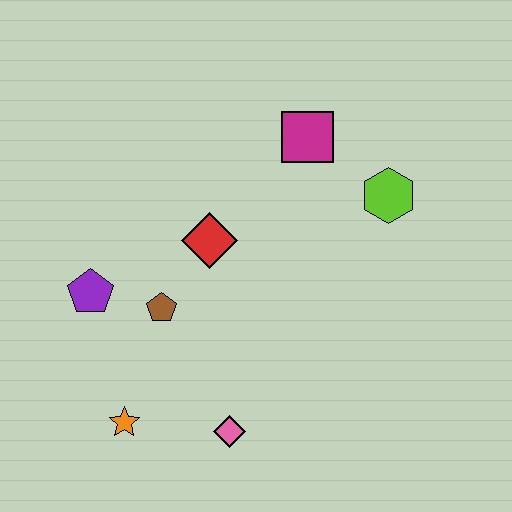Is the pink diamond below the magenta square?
Yes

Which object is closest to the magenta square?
The lime hexagon is closest to the magenta square.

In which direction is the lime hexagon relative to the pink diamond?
The lime hexagon is above the pink diamond.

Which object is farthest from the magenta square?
The orange star is farthest from the magenta square.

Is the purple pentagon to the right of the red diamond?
No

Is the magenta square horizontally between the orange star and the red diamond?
No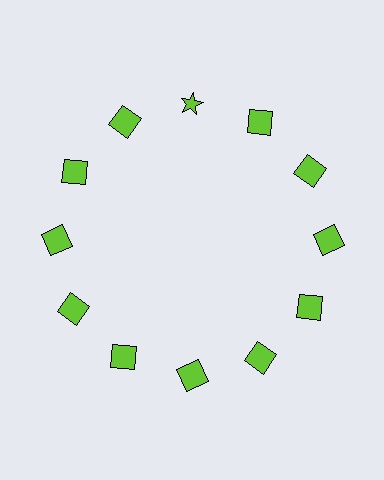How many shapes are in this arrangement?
There are 12 shapes arranged in a ring pattern.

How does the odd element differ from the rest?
It has a different shape: star instead of square.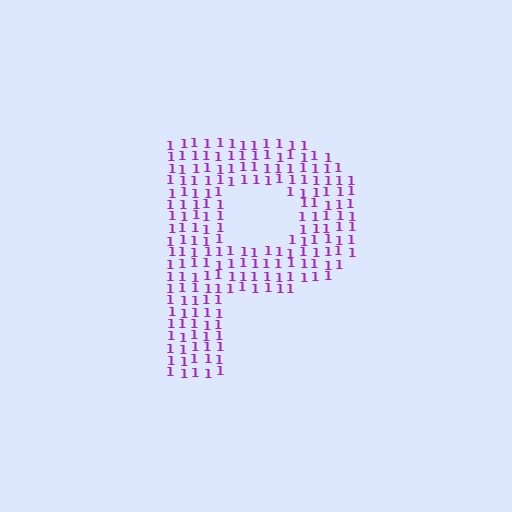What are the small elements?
The small elements are digit 1's.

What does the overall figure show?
The overall figure shows the letter P.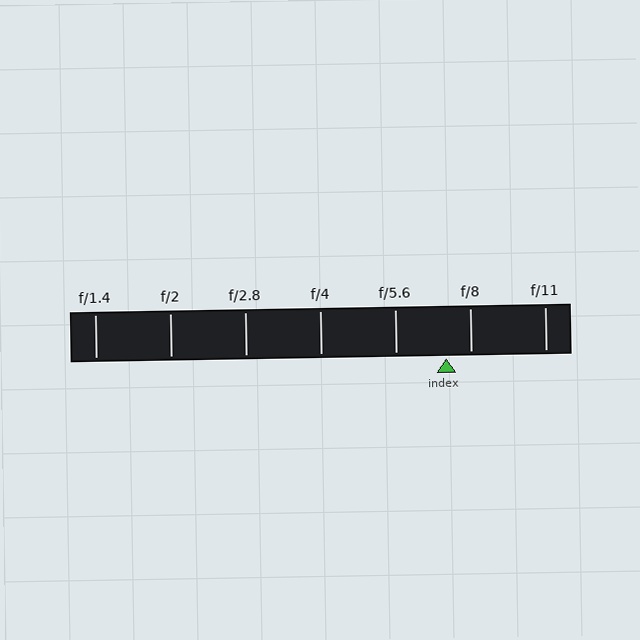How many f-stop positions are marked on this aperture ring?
There are 7 f-stop positions marked.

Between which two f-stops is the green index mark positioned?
The index mark is between f/5.6 and f/8.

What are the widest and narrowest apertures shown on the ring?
The widest aperture shown is f/1.4 and the narrowest is f/11.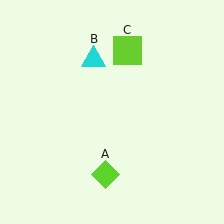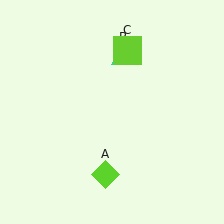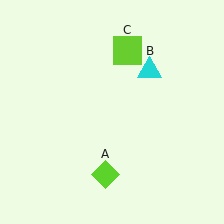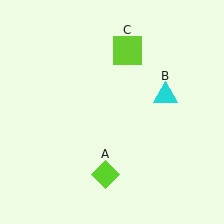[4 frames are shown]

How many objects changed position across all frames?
1 object changed position: cyan triangle (object B).